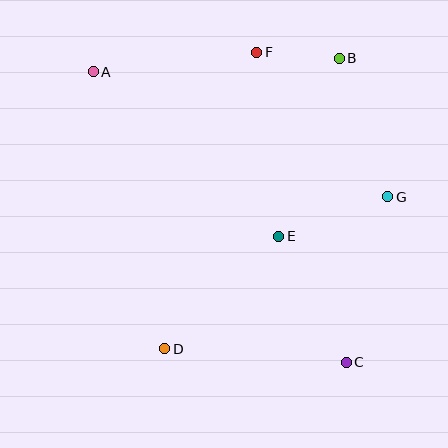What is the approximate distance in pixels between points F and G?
The distance between F and G is approximately 195 pixels.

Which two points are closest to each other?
Points B and F are closest to each other.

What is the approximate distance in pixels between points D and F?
The distance between D and F is approximately 310 pixels.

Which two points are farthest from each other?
Points A and C are farthest from each other.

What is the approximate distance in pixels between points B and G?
The distance between B and G is approximately 147 pixels.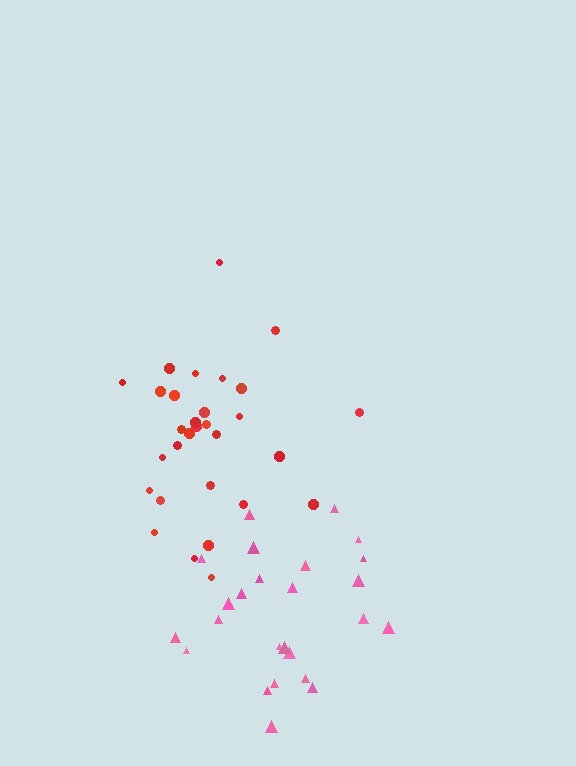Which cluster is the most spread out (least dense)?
Pink.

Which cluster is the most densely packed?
Red.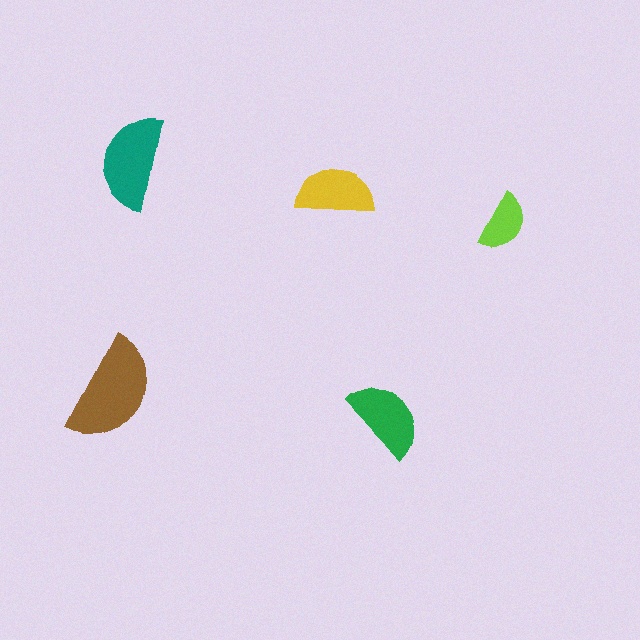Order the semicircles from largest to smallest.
the brown one, the teal one, the green one, the yellow one, the lime one.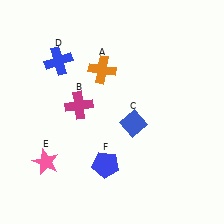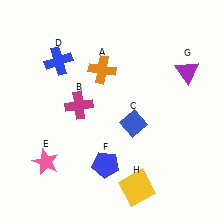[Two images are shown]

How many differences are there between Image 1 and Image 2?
There are 2 differences between the two images.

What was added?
A purple triangle (G), a yellow square (H) were added in Image 2.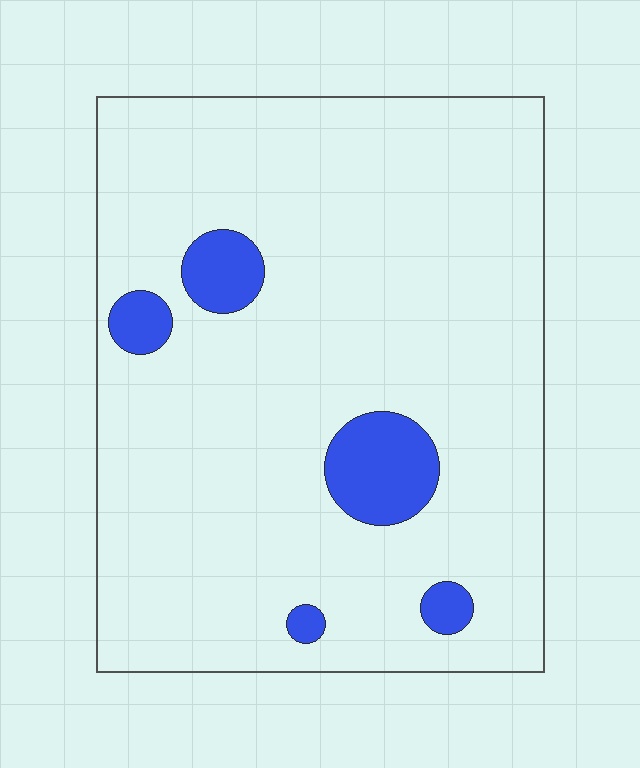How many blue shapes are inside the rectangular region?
5.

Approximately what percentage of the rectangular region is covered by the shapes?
Approximately 10%.